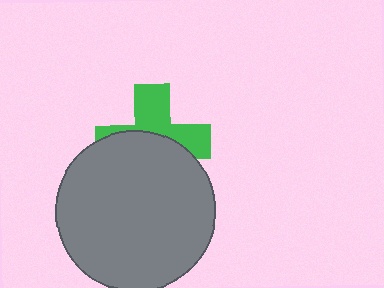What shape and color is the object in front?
The object in front is a gray circle.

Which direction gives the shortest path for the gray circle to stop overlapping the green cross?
Moving down gives the shortest separation.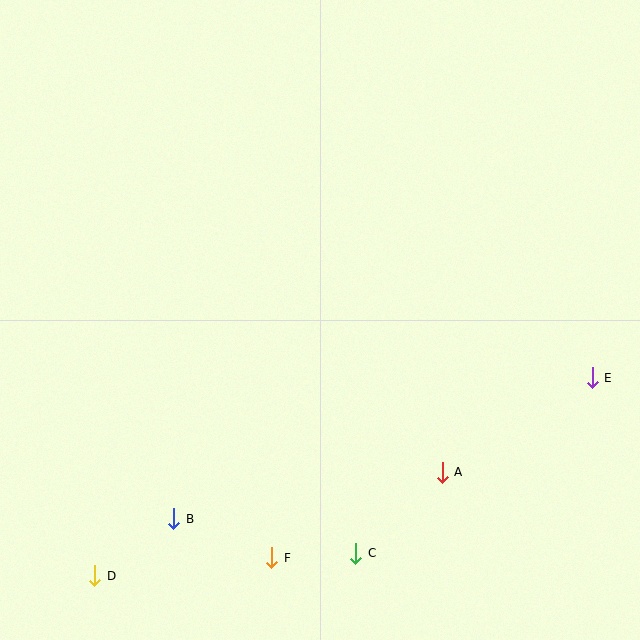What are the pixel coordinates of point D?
Point D is at (95, 576).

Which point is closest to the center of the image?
Point A at (442, 472) is closest to the center.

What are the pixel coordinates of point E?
Point E is at (592, 378).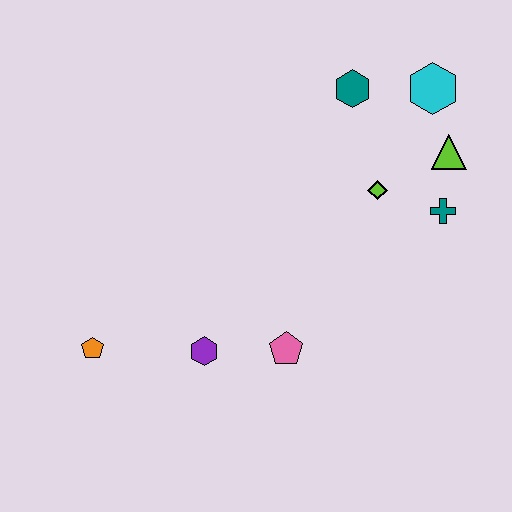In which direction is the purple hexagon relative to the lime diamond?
The purple hexagon is to the left of the lime diamond.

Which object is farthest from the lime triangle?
The orange pentagon is farthest from the lime triangle.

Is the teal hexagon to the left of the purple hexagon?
No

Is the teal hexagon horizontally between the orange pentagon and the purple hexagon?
No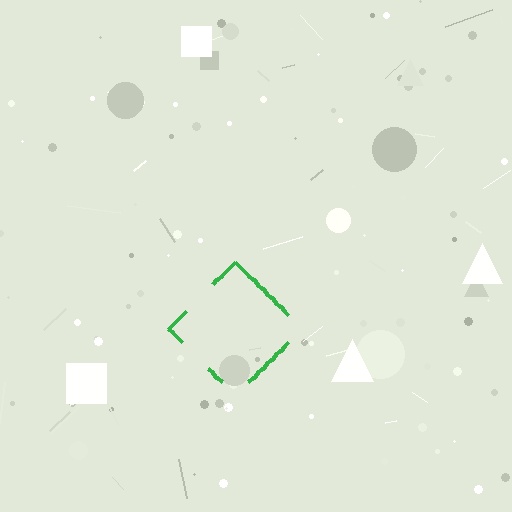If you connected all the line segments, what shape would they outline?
They would outline a diamond.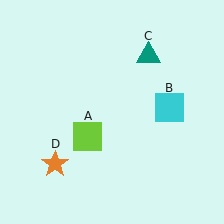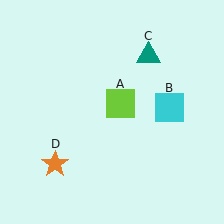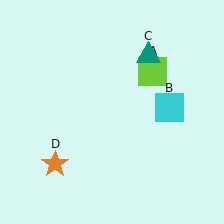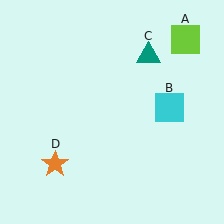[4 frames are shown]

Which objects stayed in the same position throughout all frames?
Cyan square (object B) and teal triangle (object C) and orange star (object D) remained stationary.